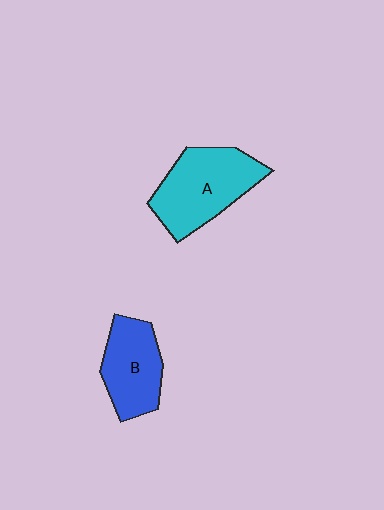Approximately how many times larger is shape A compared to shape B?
Approximately 1.3 times.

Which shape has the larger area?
Shape A (cyan).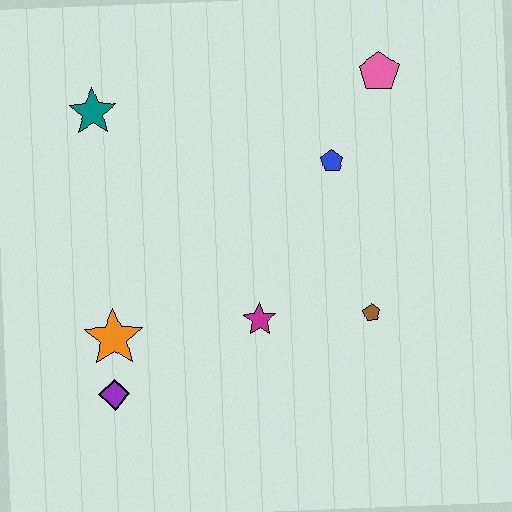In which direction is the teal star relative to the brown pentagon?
The teal star is to the left of the brown pentagon.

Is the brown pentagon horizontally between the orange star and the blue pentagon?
No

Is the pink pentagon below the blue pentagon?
No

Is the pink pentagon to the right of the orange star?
Yes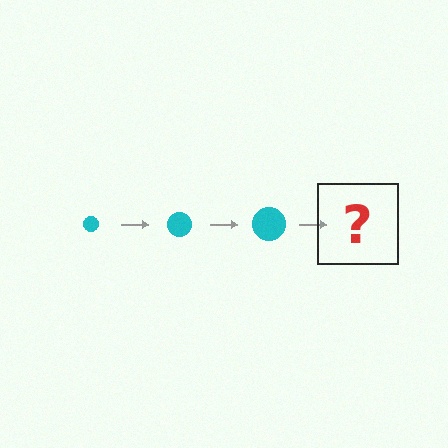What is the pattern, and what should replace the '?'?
The pattern is that the circle gets progressively larger each step. The '?' should be a cyan circle, larger than the previous one.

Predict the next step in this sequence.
The next step is a cyan circle, larger than the previous one.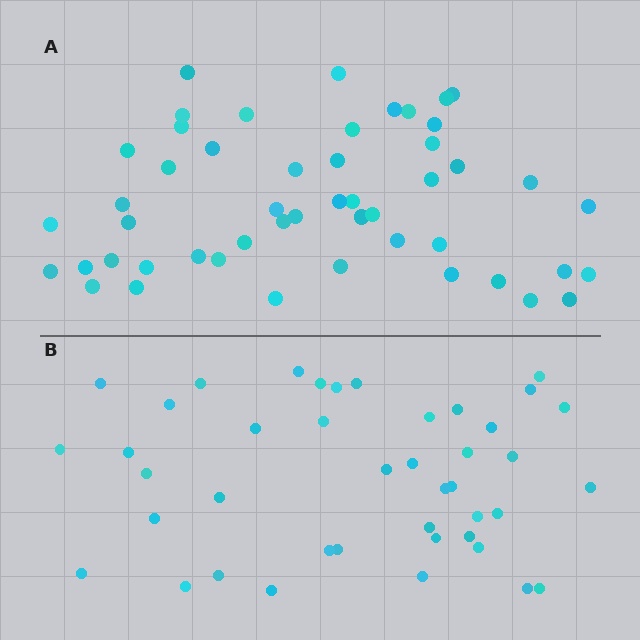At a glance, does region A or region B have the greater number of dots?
Region A (the top region) has more dots.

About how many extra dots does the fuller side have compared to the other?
Region A has roughly 8 or so more dots than region B.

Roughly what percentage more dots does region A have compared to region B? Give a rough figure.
About 20% more.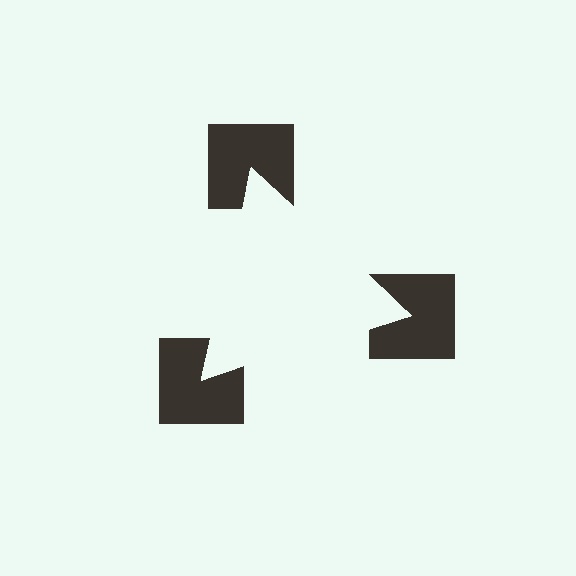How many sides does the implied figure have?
3 sides.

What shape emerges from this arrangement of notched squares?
An illusory triangle — its edges are inferred from the aligned wedge cuts in the notched squares, not physically drawn.